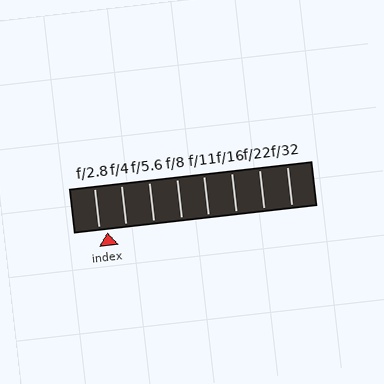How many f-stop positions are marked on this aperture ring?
There are 8 f-stop positions marked.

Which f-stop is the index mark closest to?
The index mark is closest to f/2.8.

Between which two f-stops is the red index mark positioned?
The index mark is between f/2.8 and f/4.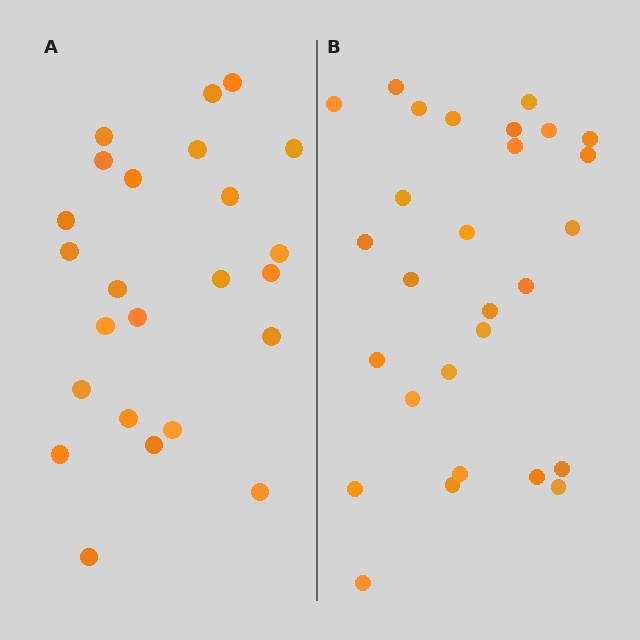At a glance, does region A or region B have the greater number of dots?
Region B (the right region) has more dots.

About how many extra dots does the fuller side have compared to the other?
Region B has about 4 more dots than region A.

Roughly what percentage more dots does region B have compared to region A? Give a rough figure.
About 15% more.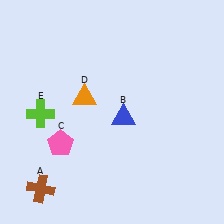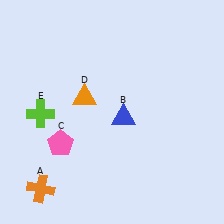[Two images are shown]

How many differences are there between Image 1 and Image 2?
There is 1 difference between the two images.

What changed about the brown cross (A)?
In Image 1, A is brown. In Image 2, it changed to orange.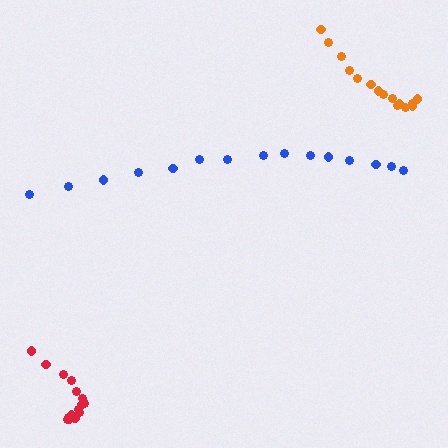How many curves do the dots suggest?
There are 3 distinct paths.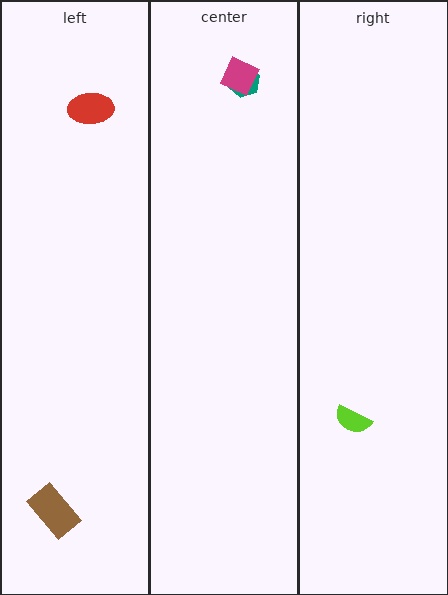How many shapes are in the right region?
1.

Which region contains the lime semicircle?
The right region.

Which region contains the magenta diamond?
The center region.